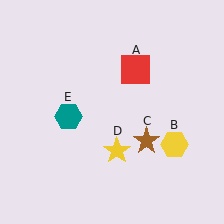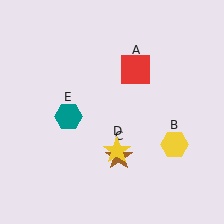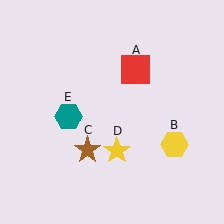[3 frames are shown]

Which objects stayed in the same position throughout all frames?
Red square (object A) and yellow hexagon (object B) and yellow star (object D) and teal hexagon (object E) remained stationary.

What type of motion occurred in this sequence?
The brown star (object C) rotated clockwise around the center of the scene.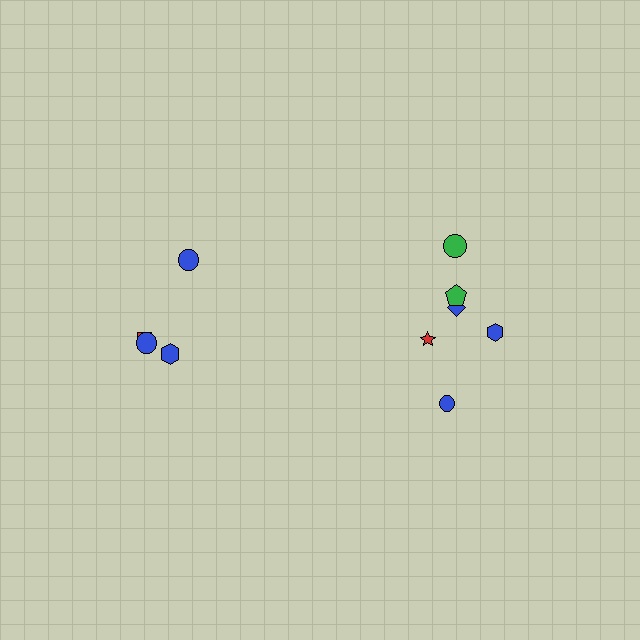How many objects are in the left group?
There are 4 objects.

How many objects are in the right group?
There are 6 objects.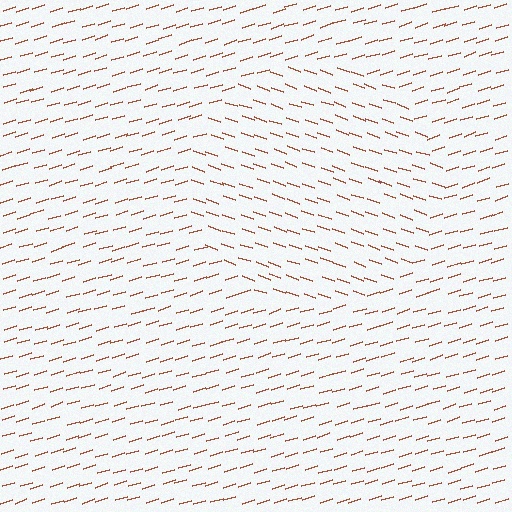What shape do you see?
I see a circle.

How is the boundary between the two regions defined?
The boundary is defined purely by a change in line orientation (approximately 36 degrees difference). All lines are the same color and thickness.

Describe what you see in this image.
The image is filled with small brown line segments. A circle region in the image has lines oriented differently from the surrounding lines, creating a visible texture boundary.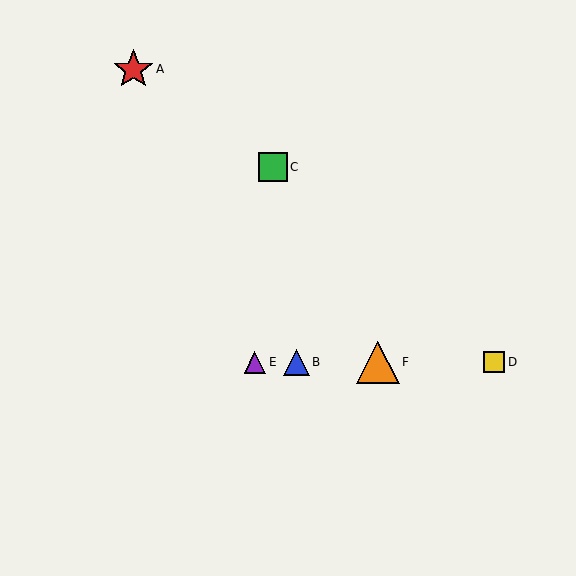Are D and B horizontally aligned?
Yes, both are at y≈362.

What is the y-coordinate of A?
Object A is at y≈69.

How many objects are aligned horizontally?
4 objects (B, D, E, F) are aligned horizontally.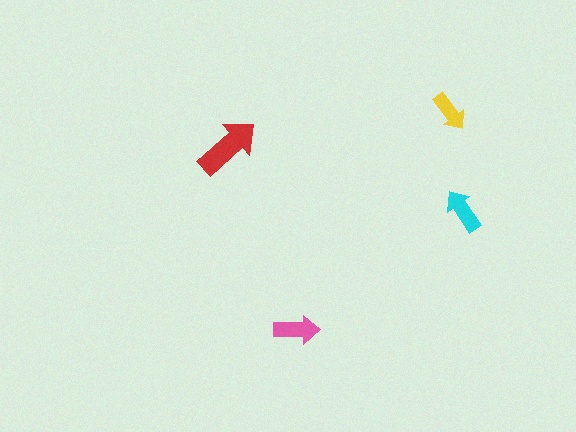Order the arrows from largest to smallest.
the red one, the pink one, the cyan one, the yellow one.